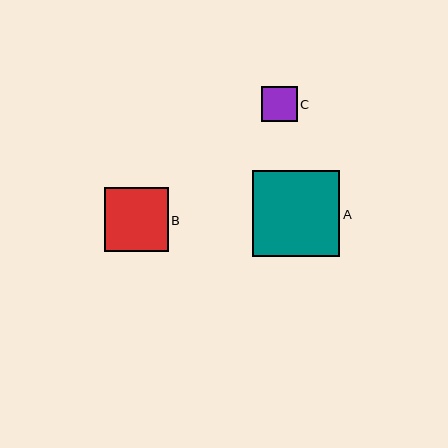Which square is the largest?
Square A is the largest with a size of approximately 87 pixels.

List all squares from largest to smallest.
From largest to smallest: A, B, C.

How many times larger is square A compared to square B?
Square A is approximately 1.4 times the size of square B.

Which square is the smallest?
Square C is the smallest with a size of approximately 36 pixels.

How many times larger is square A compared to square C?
Square A is approximately 2.4 times the size of square C.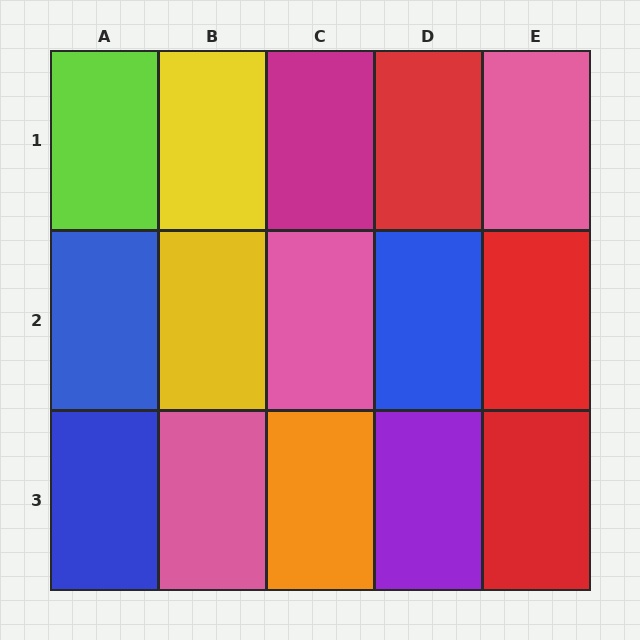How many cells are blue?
3 cells are blue.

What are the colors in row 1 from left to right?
Lime, yellow, magenta, red, pink.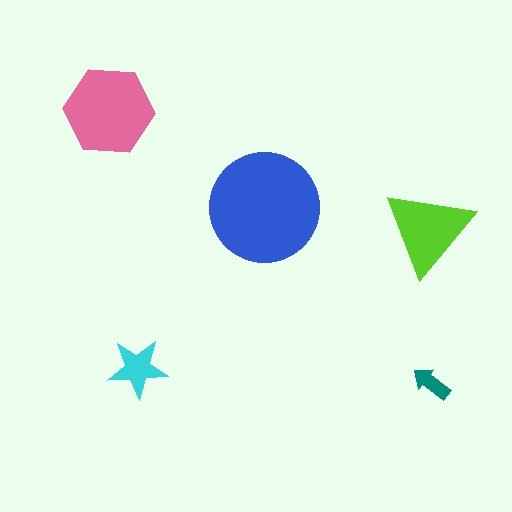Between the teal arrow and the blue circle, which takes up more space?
The blue circle.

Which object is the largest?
The blue circle.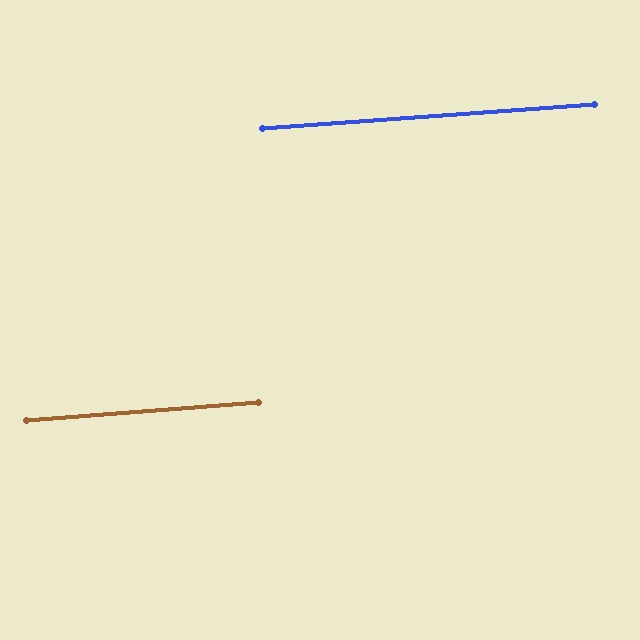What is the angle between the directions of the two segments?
Approximately 0 degrees.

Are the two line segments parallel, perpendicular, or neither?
Parallel — their directions differ by only 0.1°.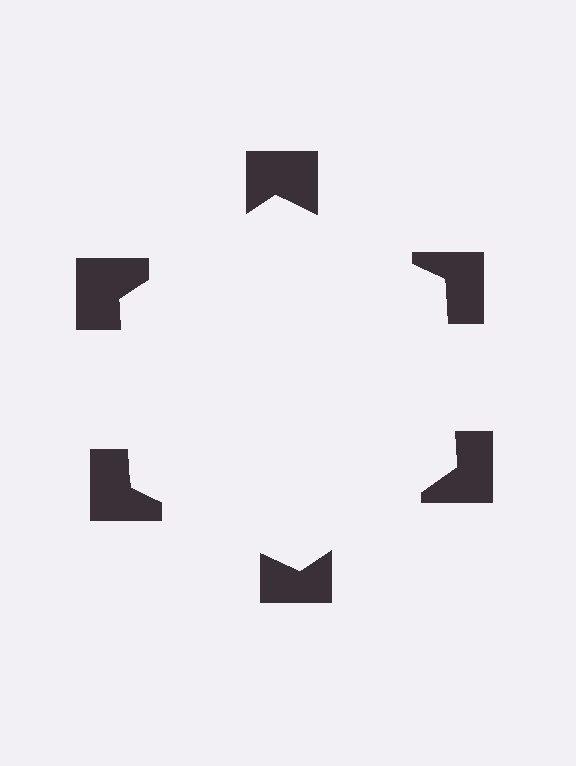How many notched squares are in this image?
There are 6 — one at each vertex of the illusory hexagon.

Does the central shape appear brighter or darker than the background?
It typically appears slightly brighter than the background, even though no actual brightness change is drawn.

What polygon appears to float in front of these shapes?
An illusory hexagon — its edges are inferred from the aligned wedge cuts in the notched squares, not physically drawn.